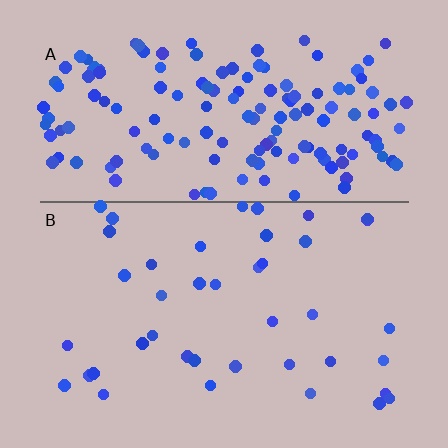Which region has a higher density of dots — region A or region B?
A (the top).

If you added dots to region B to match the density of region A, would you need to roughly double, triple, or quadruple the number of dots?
Approximately quadruple.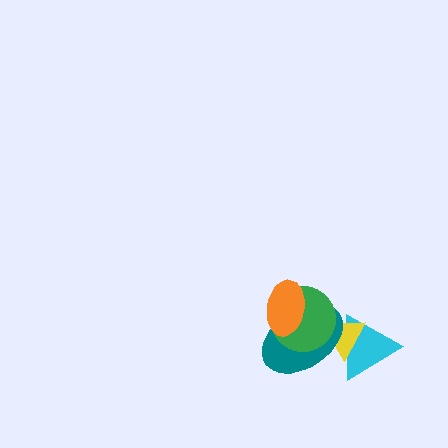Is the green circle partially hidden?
Yes, it is partially covered by another shape.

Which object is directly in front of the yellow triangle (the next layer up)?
The teal ellipse is directly in front of the yellow triangle.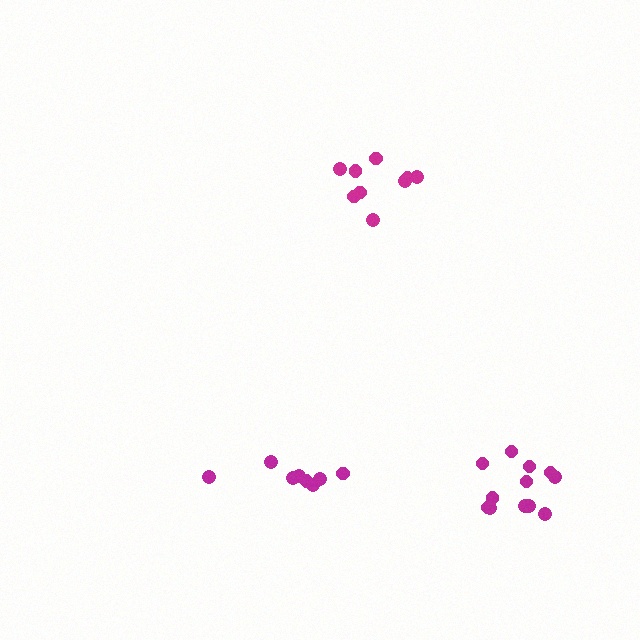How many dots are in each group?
Group 1: 9 dots, Group 2: 8 dots, Group 3: 12 dots (29 total).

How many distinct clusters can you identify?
There are 3 distinct clusters.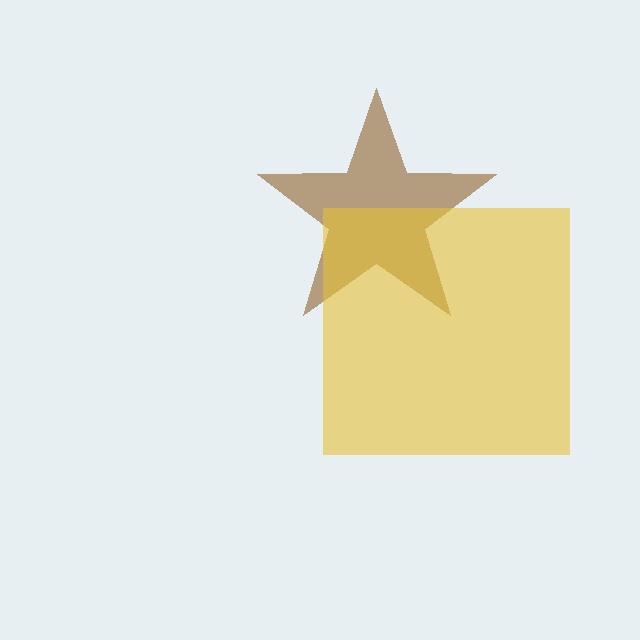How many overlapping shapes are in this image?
There are 2 overlapping shapes in the image.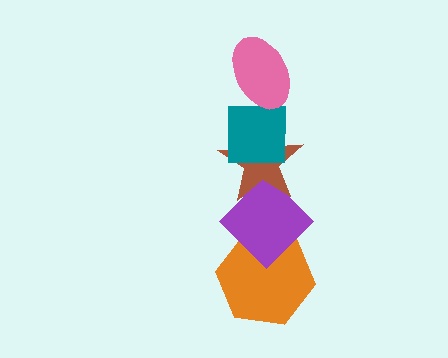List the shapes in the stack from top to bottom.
From top to bottom: the pink ellipse, the teal square, the brown star, the purple diamond, the orange hexagon.